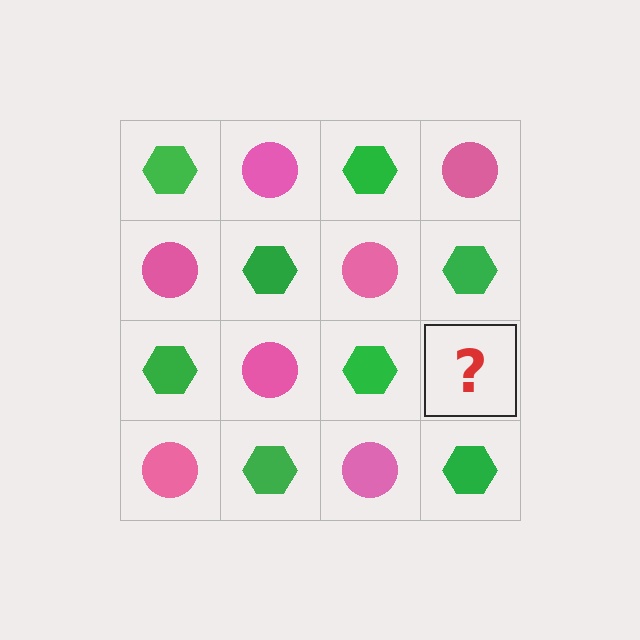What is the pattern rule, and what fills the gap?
The rule is that it alternates green hexagon and pink circle in a checkerboard pattern. The gap should be filled with a pink circle.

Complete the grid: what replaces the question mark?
The question mark should be replaced with a pink circle.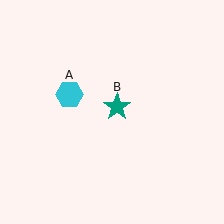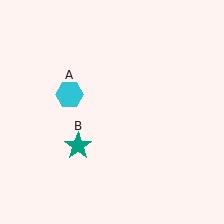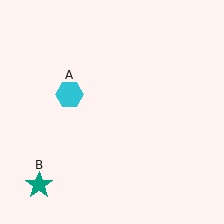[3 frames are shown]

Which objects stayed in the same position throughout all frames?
Cyan hexagon (object A) remained stationary.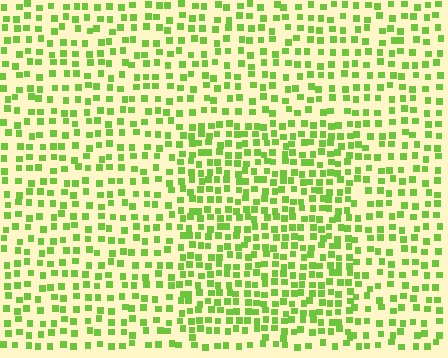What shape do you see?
I see a rectangle.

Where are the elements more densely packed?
The elements are more densely packed inside the rectangle boundary.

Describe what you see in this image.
The image contains small lime elements arranged at two different densities. A rectangle-shaped region is visible where the elements are more densely packed than the surrounding area.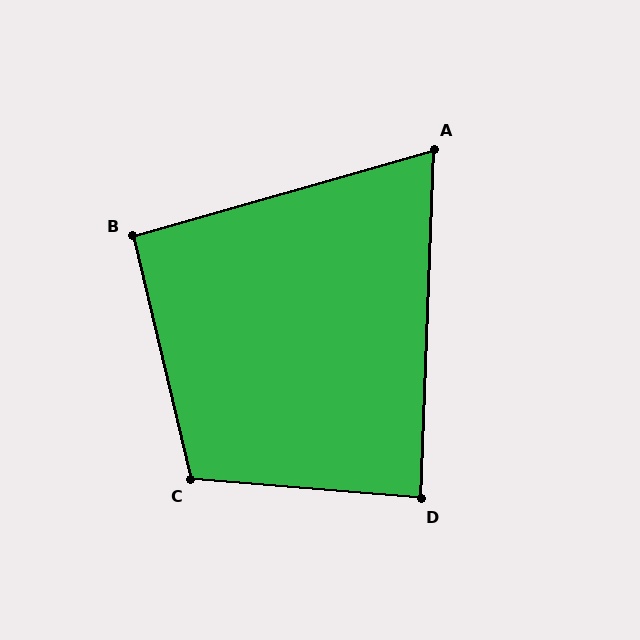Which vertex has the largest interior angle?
C, at approximately 108 degrees.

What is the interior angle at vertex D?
Approximately 87 degrees (approximately right).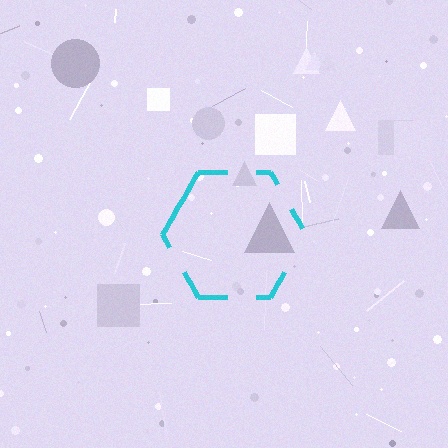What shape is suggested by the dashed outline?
The dashed outline suggests a hexagon.